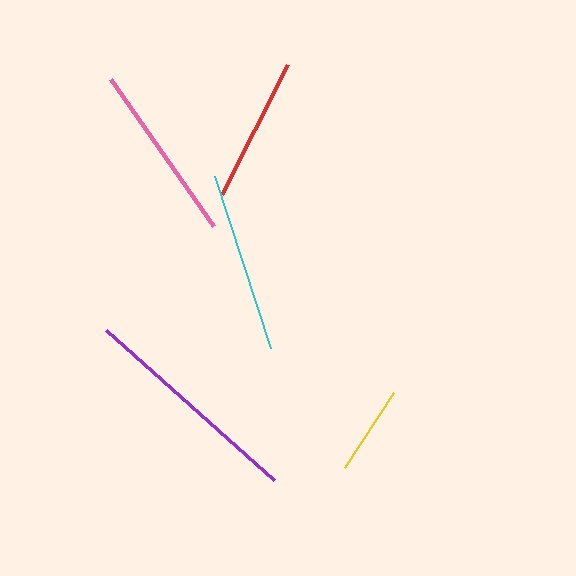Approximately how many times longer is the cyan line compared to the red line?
The cyan line is approximately 1.2 times the length of the red line.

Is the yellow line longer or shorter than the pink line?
The pink line is longer than the yellow line.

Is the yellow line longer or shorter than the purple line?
The purple line is longer than the yellow line.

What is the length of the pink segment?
The pink segment is approximately 180 pixels long.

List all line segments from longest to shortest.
From longest to shortest: purple, cyan, pink, red, yellow.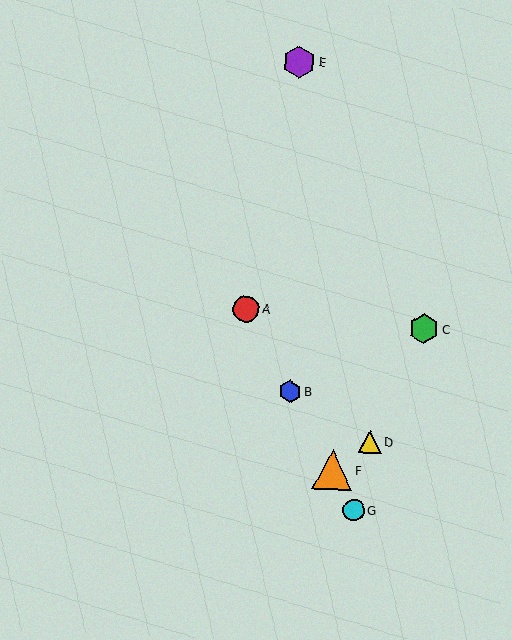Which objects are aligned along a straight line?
Objects A, B, F, G are aligned along a straight line.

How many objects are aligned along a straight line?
4 objects (A, B, F, G) are aligned along a straight line.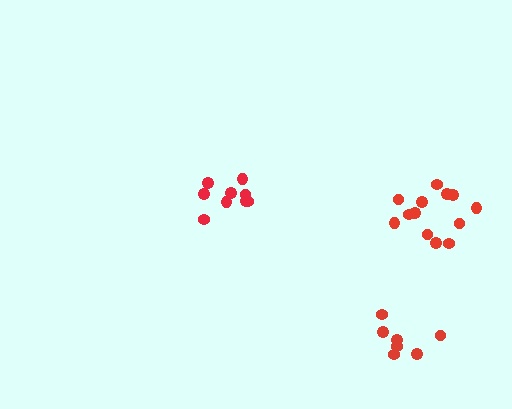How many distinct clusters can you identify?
There are 3 distinct clusters.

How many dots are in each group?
Group 1: 13 dots, Group 2: 7 dots, Group 3: 9 dots (29 total).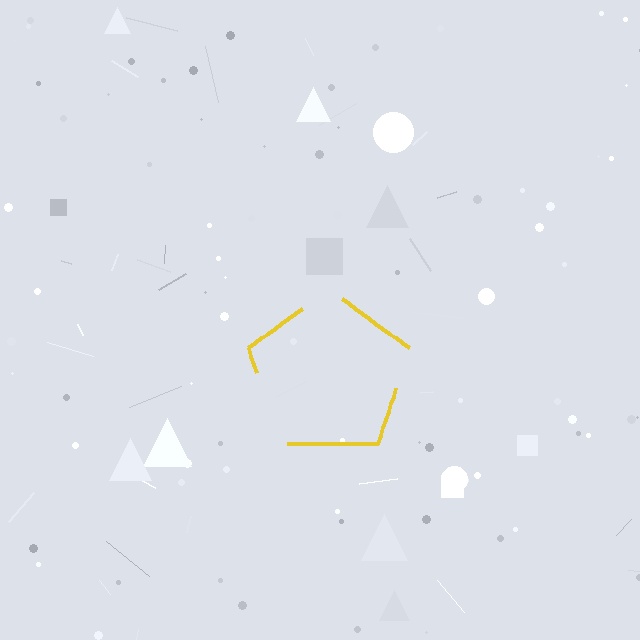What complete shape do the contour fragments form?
The contour fragments form a pentagon.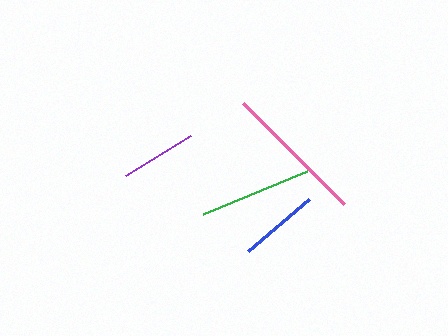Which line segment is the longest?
The pink line is the longest at approximately 143 pixels.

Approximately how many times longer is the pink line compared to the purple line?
The pink line is approximately 1.9 times the length of the purple line.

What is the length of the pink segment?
The pink segment is approximately 143 pixels long.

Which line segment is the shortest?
The purple line is the shortest at approximately 76 pixels.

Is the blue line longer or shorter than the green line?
The green line is longer than the blue line.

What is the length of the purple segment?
The purple segment is approximately 76 pixels long.